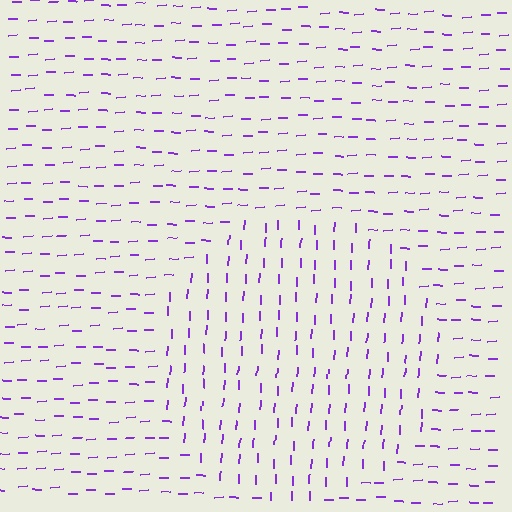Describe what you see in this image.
The image is filled with small purple line segments. A circle region in the image has lines oriented differently from the surrounding lines, creating a visible texture boundary.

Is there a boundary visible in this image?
Yes, there is a texture boundary formed by a change in line orientation.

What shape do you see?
I see a circle.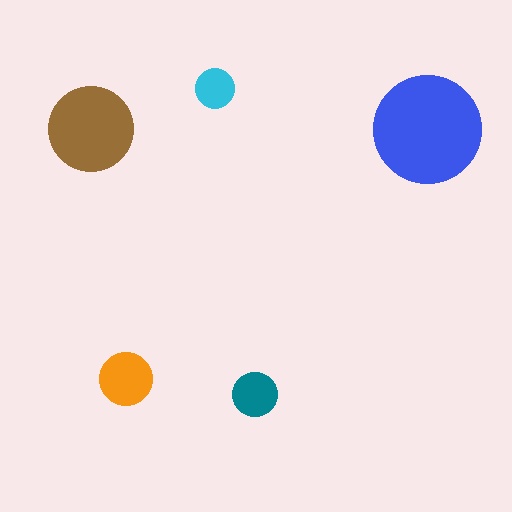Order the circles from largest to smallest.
the blue one, the brown one, the orange one, the teal one, the cyan one.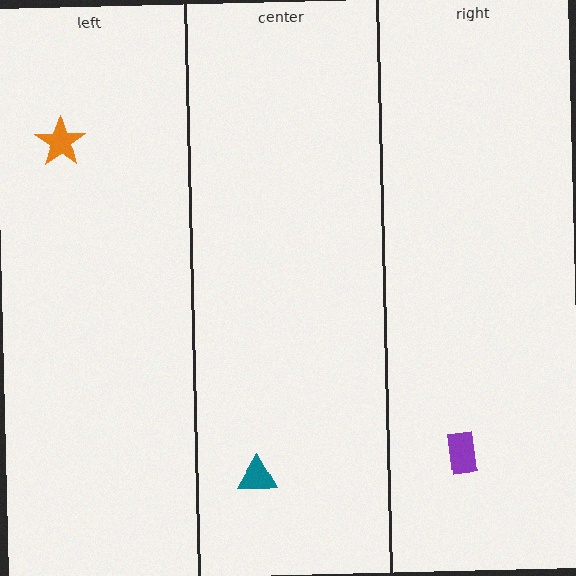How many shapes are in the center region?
1.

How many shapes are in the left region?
1.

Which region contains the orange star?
The left region.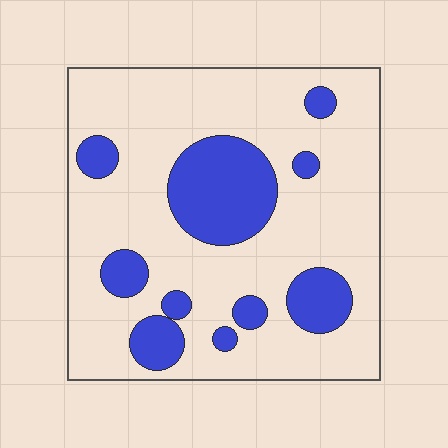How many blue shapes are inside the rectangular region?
10.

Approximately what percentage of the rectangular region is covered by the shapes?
Approximately 25%.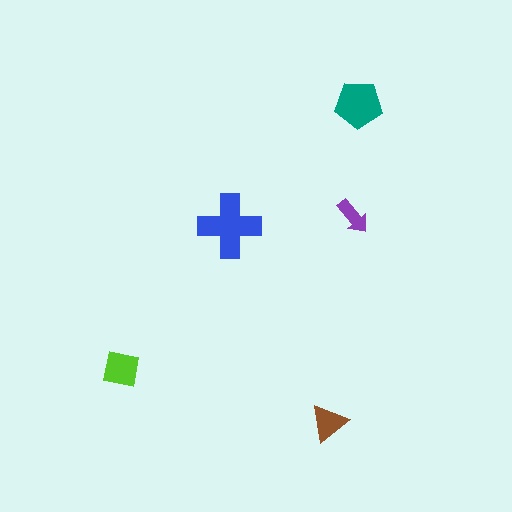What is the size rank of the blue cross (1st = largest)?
1st.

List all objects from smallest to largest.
The purple arrow, the brown triangle, the lime square, the teal pentagon, the blue cross.